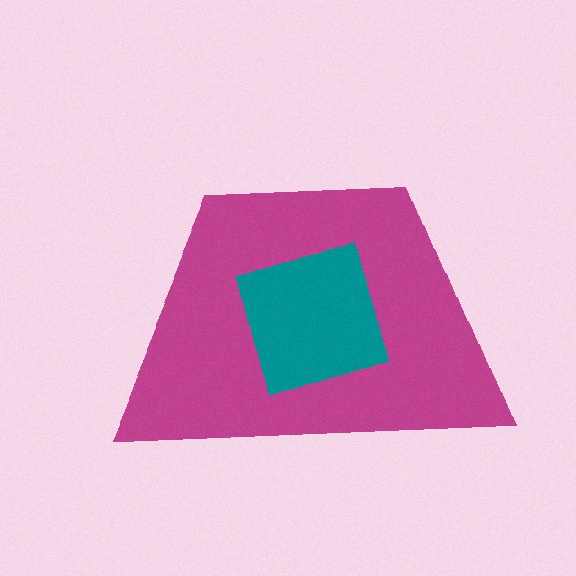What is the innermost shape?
The teal square.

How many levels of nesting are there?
2.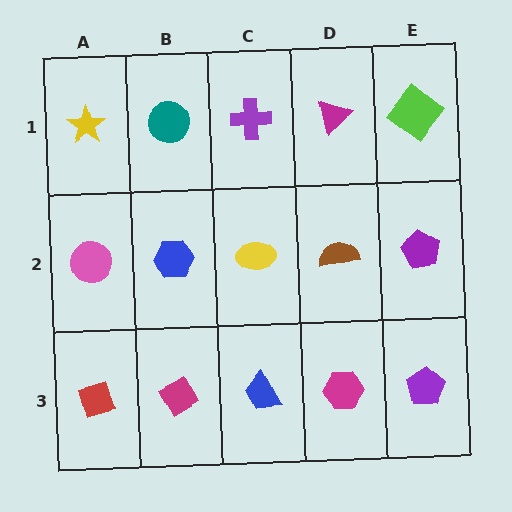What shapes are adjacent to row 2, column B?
A teal circle (row 1, column B), a magenta diamond (row 3, column B), a pink circle (row 2, column A), a yellow ellipse (row 2, column C).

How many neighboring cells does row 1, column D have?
3.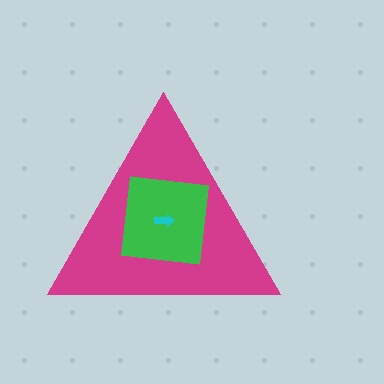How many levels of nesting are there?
3.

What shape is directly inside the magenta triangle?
The green square.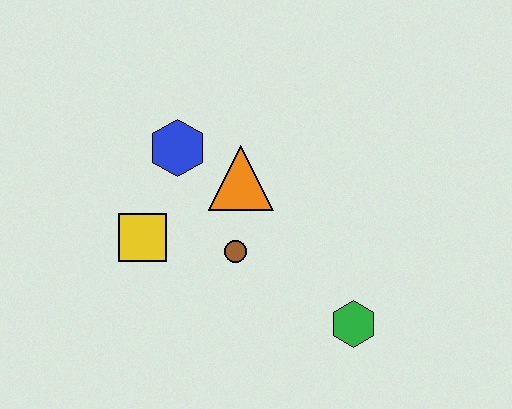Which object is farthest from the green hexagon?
The blue hexagon is farthest from the green hexagon.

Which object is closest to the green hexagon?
The brown circle is closest to the green hexagon.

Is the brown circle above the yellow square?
No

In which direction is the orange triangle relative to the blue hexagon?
The orange triangle is to the right of the blue hexagon.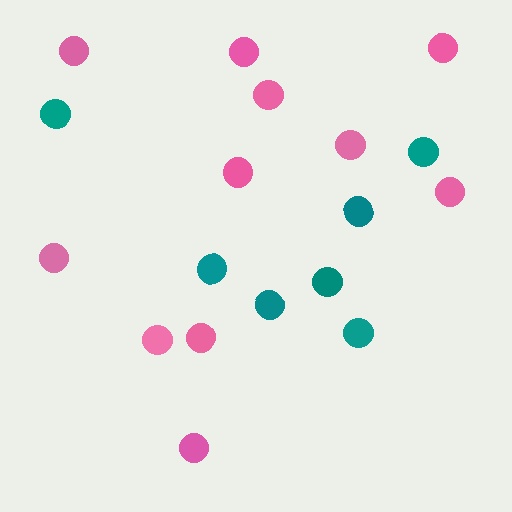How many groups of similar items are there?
There are 2 groups: one group of teal circles (7) and one group of pink circles (11).